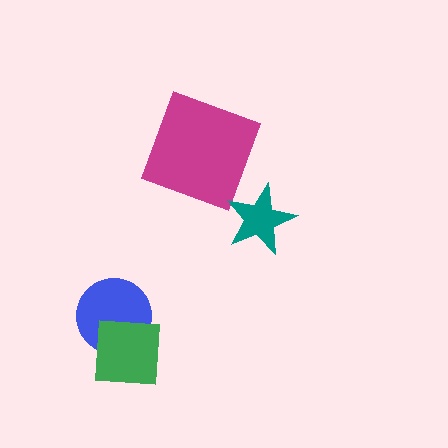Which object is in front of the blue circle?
The green square is in front of the blue circle.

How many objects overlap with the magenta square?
0 objects overlap with the magenta square.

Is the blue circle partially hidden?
Yes, it is partially covered by another shape.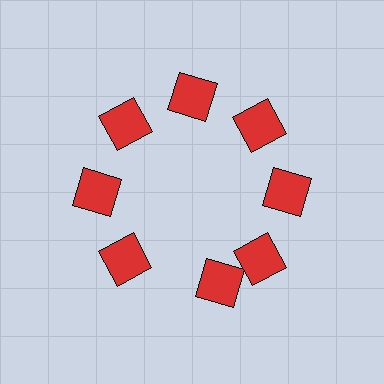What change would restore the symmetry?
The symmetry would be restored by rotating it back into even spacing with its neighbors so that all 8 squares sit at equal angles and equal distance from the center.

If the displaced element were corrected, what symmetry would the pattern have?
It would have 8-fold rotational symmetry — the pattern would map onto itself every 45 degrees.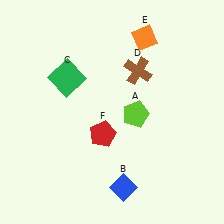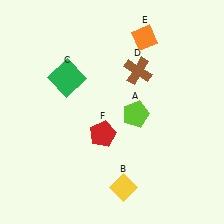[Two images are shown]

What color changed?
The diamond (B) changed from blue in Image 1 to yellow in Image 2.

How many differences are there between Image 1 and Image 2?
There is 1 difference between the two images.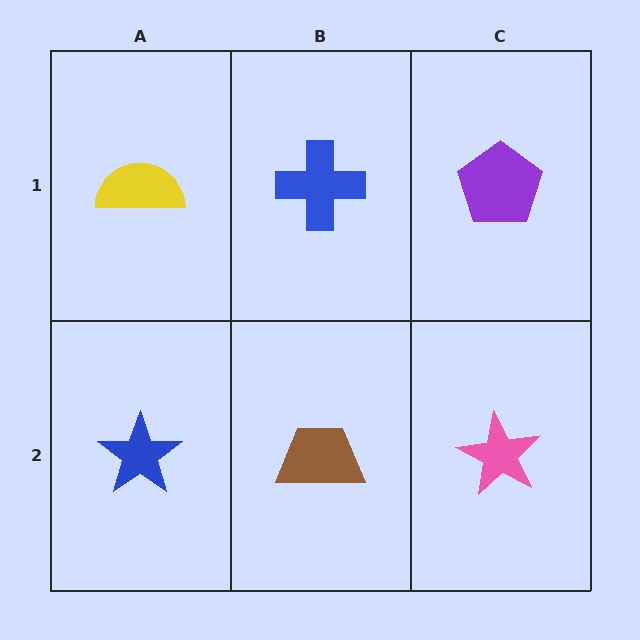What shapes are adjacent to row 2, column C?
A purple pentagon (row 1, column C), a brown trapezoid (row 2, column B).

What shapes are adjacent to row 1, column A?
A blue star (row 2, column A), a blue cross (row 1, column B).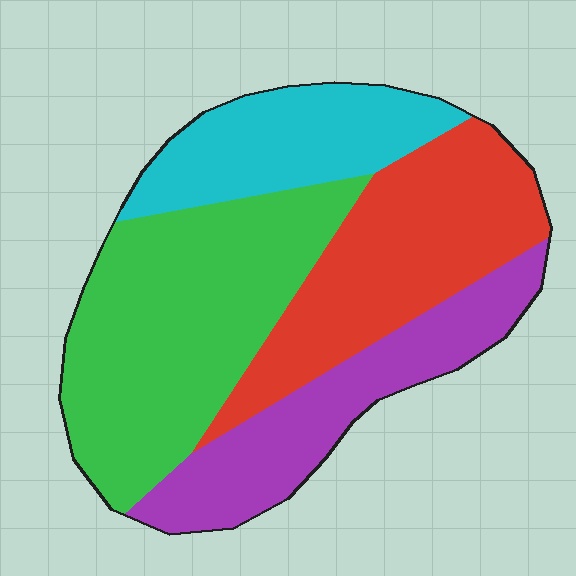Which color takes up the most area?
Green, at roughly 35%.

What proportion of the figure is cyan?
Cyan covers 18% of the figure.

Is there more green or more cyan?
Green.